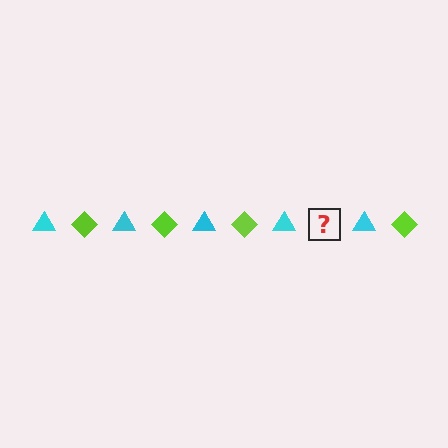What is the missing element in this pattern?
The missing element is a lime diamond.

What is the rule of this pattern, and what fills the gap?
The rule is that the pattern alternates between cyan triangle and lime diamond. The gap should be filled with a lime diamond.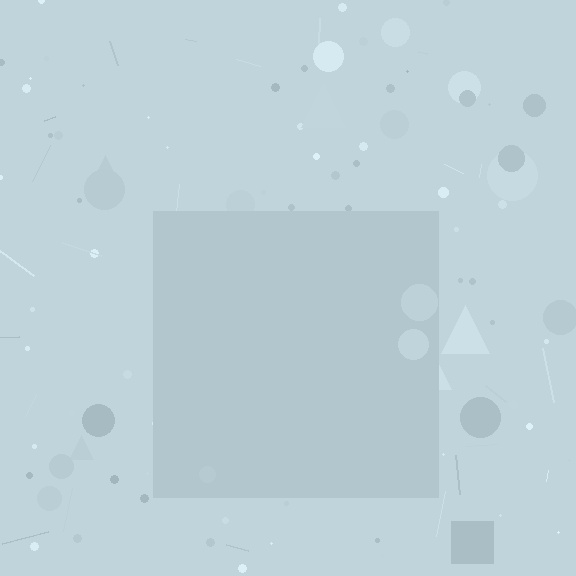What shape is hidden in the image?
A square is hidden in the image.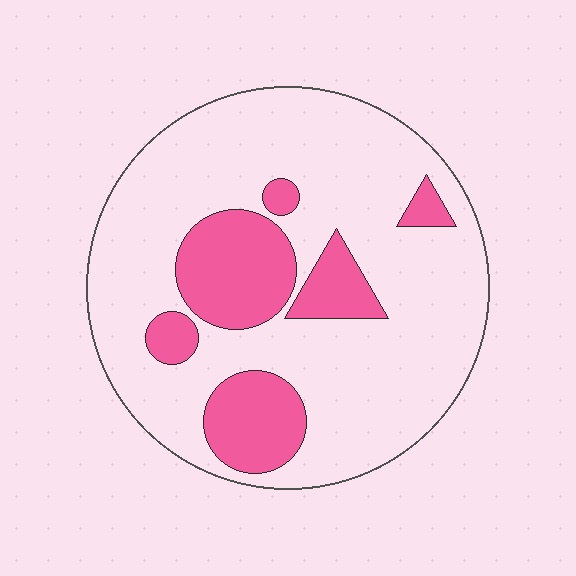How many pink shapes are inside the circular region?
6.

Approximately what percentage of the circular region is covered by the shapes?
Approximately 25%.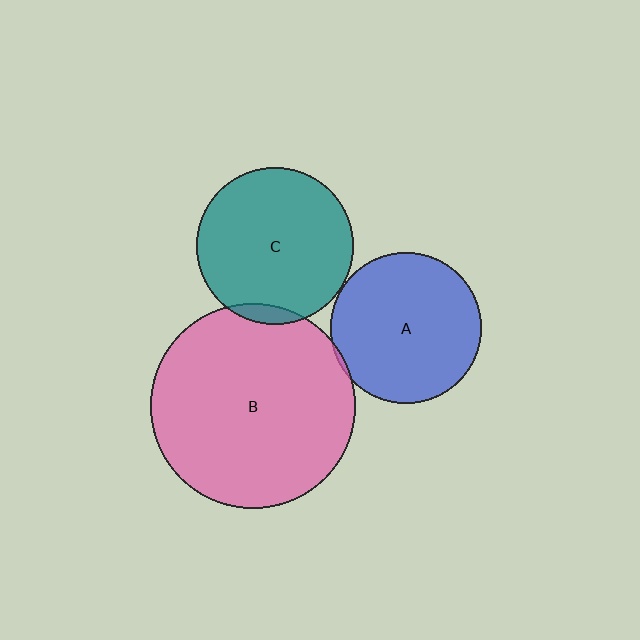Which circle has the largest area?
Circle B (pink).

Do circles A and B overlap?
Yes.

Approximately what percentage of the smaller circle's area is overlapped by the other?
Approximately 5%.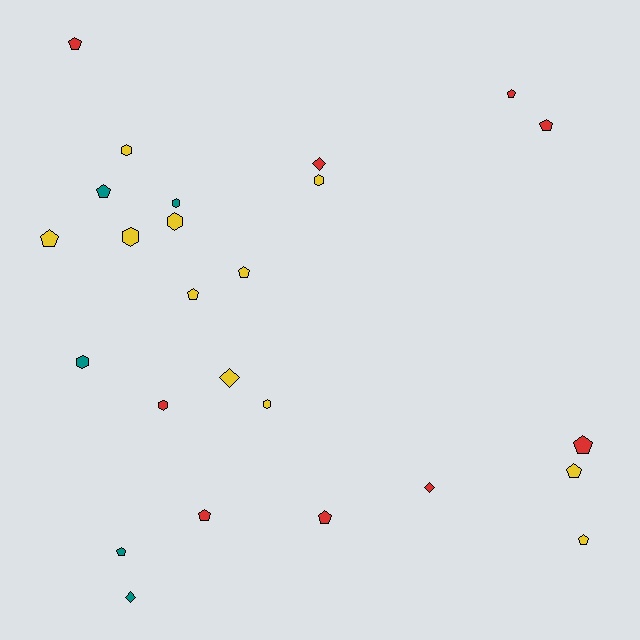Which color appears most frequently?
Yellow, with 11 objects.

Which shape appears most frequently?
Pentagon, with 13 objects.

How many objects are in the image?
There are 25 objects.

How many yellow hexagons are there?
There are 5 yellow hexagons.